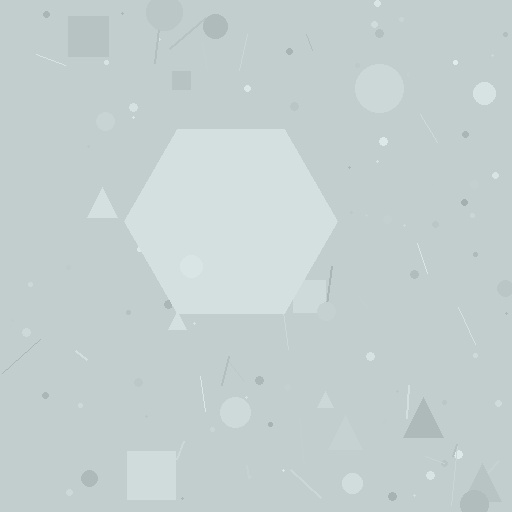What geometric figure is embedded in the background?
A hexagon is embedded in the background.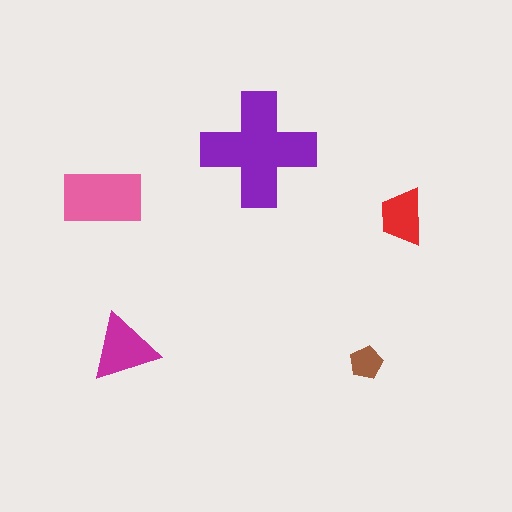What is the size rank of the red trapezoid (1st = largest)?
4th.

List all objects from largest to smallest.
The purple cross, the pink rectangle, the magenta triangle, the red trapezoid, the brown pentagon.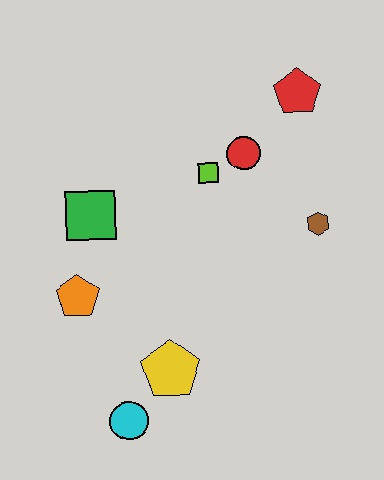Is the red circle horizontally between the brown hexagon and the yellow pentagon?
Yes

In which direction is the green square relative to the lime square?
The green square is to the left of the lime square.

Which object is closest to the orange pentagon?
The green square is closest to the orange pentagon.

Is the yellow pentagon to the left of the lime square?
Yes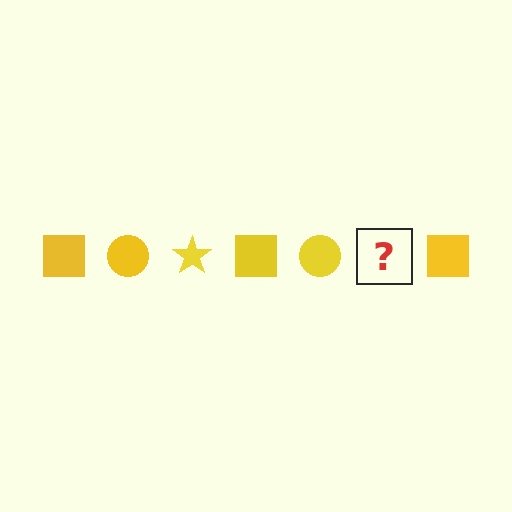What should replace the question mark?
The question mark should be replaced with a yellow star.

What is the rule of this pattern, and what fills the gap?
The rule is that the pattern cycles through square, circle, star shapes in yellow. The gap should be filled with a yellow star.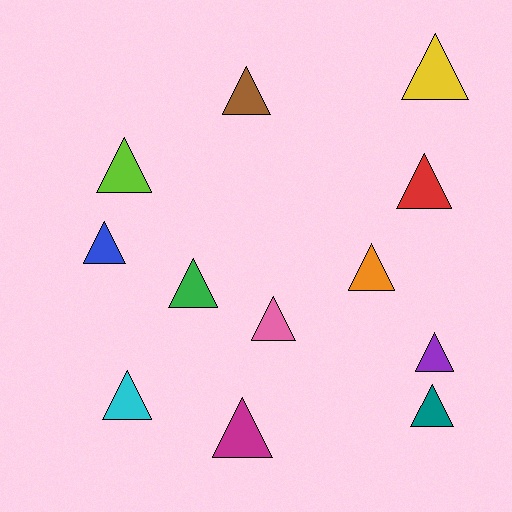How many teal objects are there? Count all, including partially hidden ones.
There is 1 teal object.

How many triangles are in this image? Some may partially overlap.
There are 12 triangles.